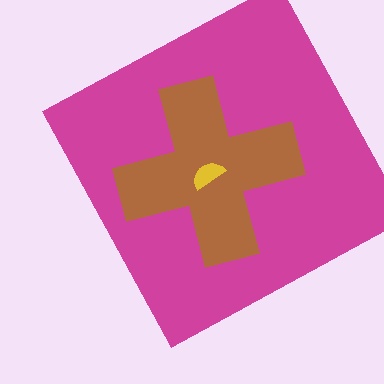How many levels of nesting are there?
3.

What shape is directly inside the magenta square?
The brown cross.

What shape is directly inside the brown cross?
The yellow semicircle.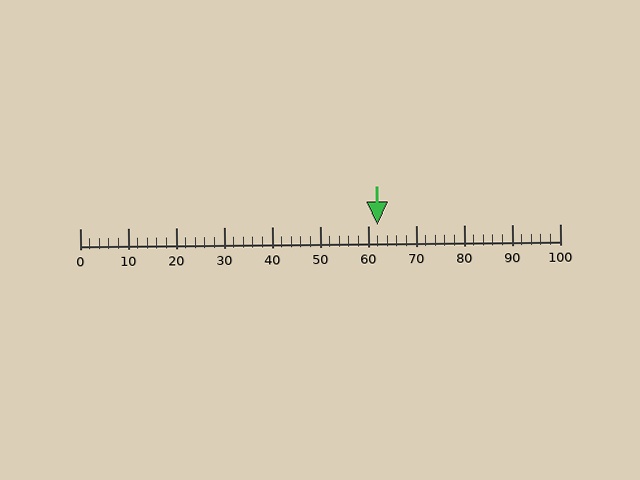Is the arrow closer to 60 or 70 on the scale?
The arrow is closer to 60.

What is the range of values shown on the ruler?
The ruler shows values from 0 to 100.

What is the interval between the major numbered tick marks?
The major tick marks are spaced 10 units apart.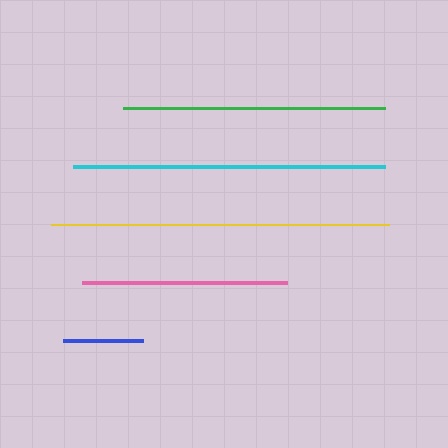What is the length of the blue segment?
The blue segment is approximately 80 pixels long.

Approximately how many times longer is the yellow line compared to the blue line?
The yellow line is approximately 4.2 times the length of the blue line.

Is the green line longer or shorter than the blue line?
The green line is longer than the blue line.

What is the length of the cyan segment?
The cyan segment is approximately 312 pixels long.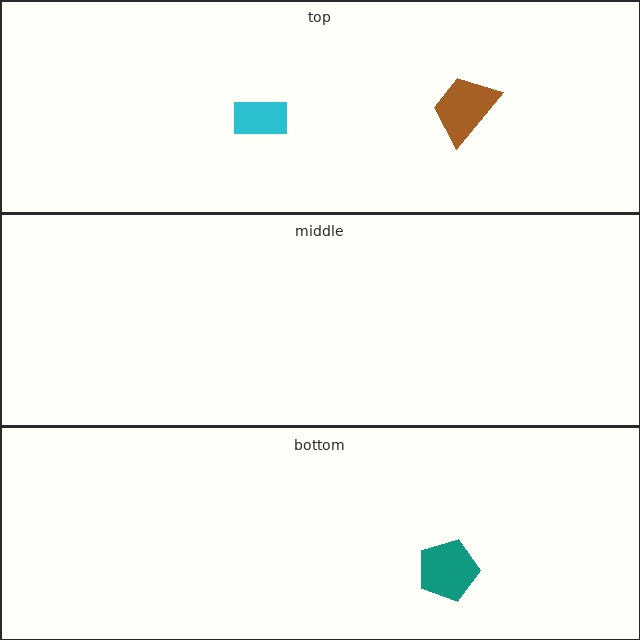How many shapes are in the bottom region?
1.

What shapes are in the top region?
The cyan rectangle, the brown trapezoid.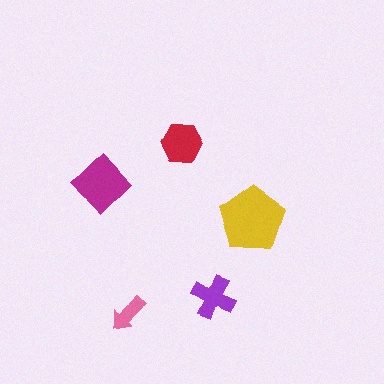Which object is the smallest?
The pink arrow.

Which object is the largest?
The yellow pentagon.